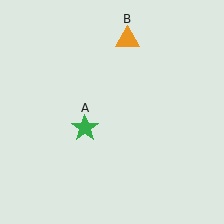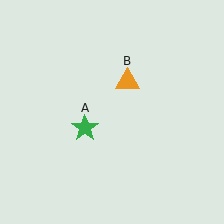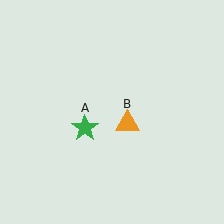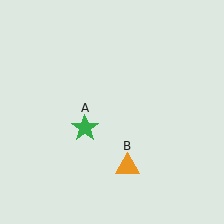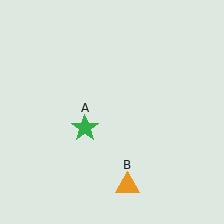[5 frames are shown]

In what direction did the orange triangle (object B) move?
The orange triangle (object B) moved down.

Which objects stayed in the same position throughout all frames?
Green star (object A) remained stationary.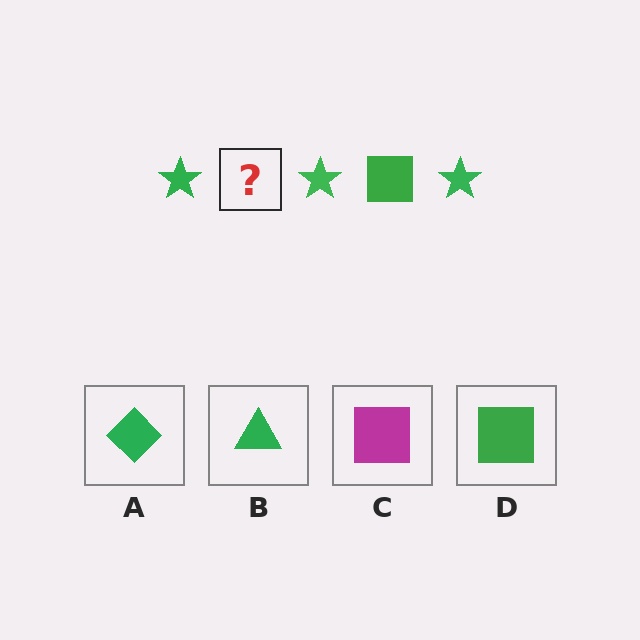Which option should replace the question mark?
Option D.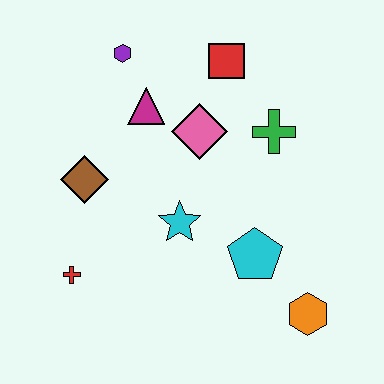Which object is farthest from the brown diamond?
The orange hexagon is farthest from the brown diamond.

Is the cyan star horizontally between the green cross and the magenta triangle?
Yes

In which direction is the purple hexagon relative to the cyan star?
The purple hexagon is above the cyan star.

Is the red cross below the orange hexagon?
No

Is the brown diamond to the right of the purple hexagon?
No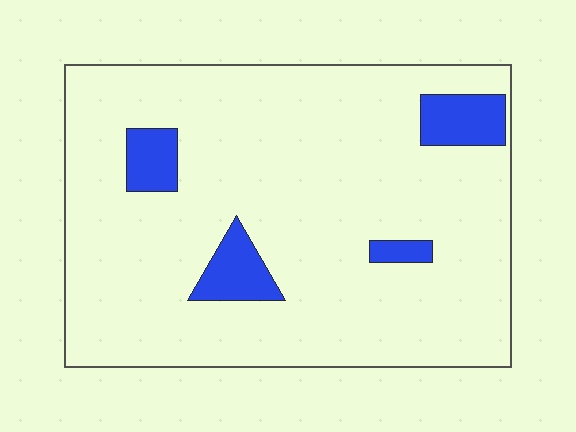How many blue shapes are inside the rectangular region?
4.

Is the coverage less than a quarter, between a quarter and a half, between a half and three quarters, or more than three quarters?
Less than a quarter.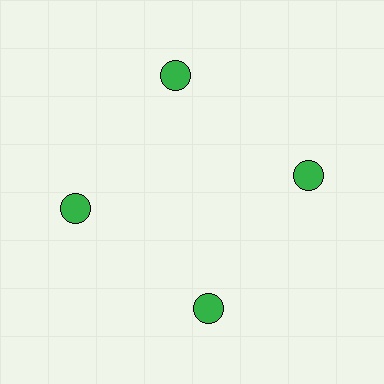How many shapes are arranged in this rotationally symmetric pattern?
There are 4 shapes, arranged in 4 groups of 1.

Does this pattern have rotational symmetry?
Yes, this pattern has 4-fold rotational symmetry. It looks the same after rotating 90 degrees around the center.